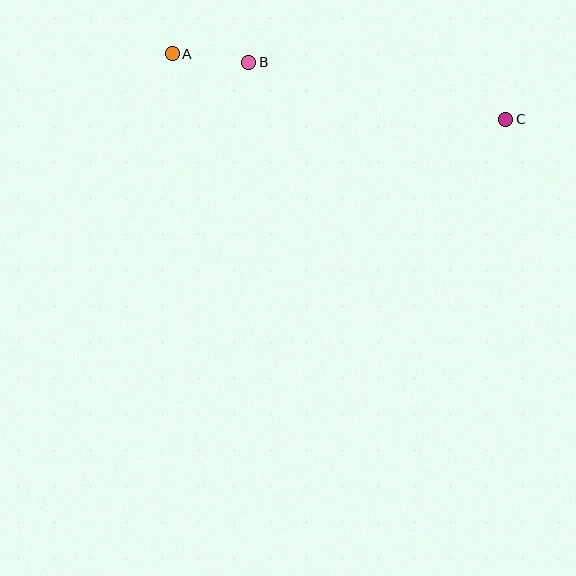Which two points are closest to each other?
Points A and B are closest to each other.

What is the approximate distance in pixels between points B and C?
The distance between B and C is approximately 263 pixels.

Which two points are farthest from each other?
Points A and C are farthest from each other.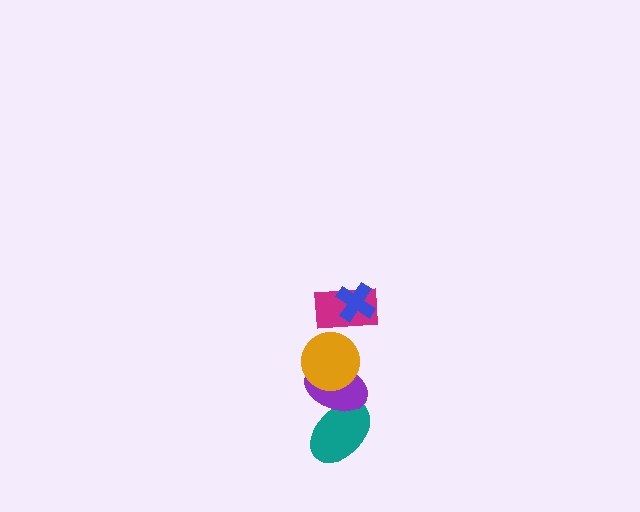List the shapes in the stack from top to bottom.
From top to bottom: the blue cross, the magenta rectangle, the orange circle, the purple ellipse, the teal ellipse.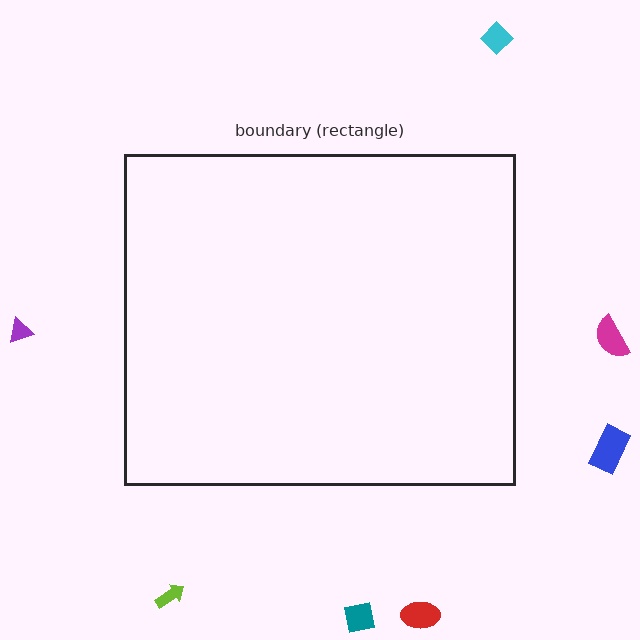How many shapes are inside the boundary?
0 inside, 7 outside.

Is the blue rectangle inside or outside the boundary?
Outside.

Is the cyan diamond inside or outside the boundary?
Outside.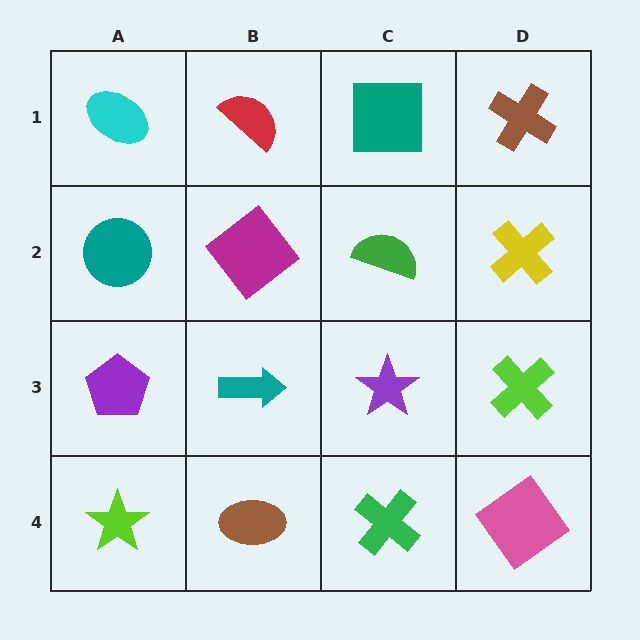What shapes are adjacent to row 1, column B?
A magenta diamond (row 2, column B), a cyan ellipse (row 1, column A), a teal square (row 1, column C).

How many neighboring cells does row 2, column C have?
4.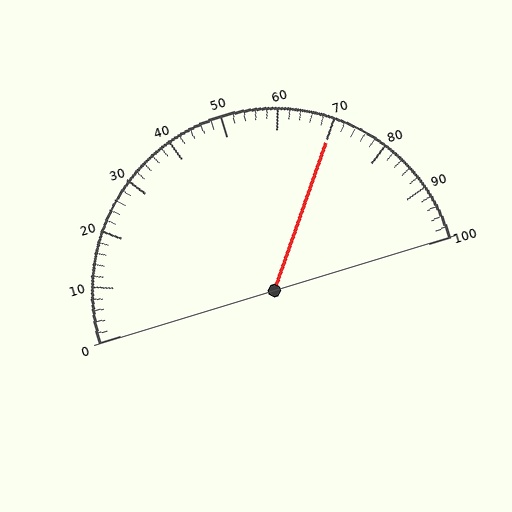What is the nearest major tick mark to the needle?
The nearest major tick mark is 70.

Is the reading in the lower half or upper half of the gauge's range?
The reading is in the upper half of the range (0 to 100).